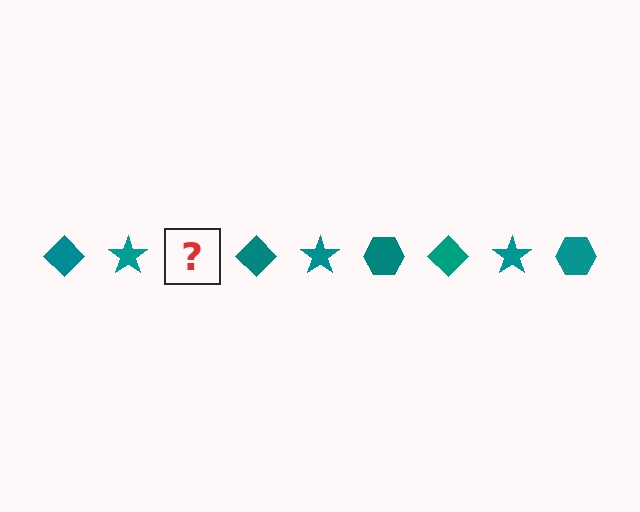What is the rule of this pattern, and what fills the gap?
The rule is that the pattern cycles through diamond, star, hexagon shapes in teal. The gap should be filled with a teal hexagon.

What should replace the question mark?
The question mark should be replaced with a teal hexagon.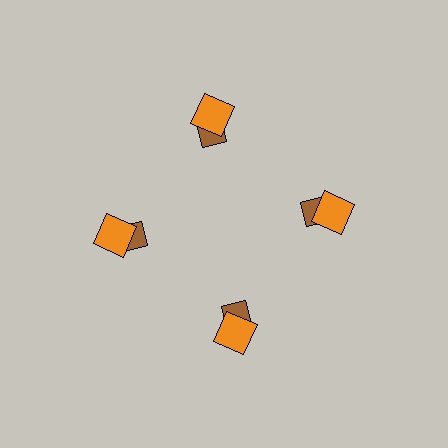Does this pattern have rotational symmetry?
Yes, this pattern has 4-fold rotational symmetry. It looks the same after rotating 90 degrees around the center.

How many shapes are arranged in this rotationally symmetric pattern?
There are 8 shapes, arranged in 4 groups of 2.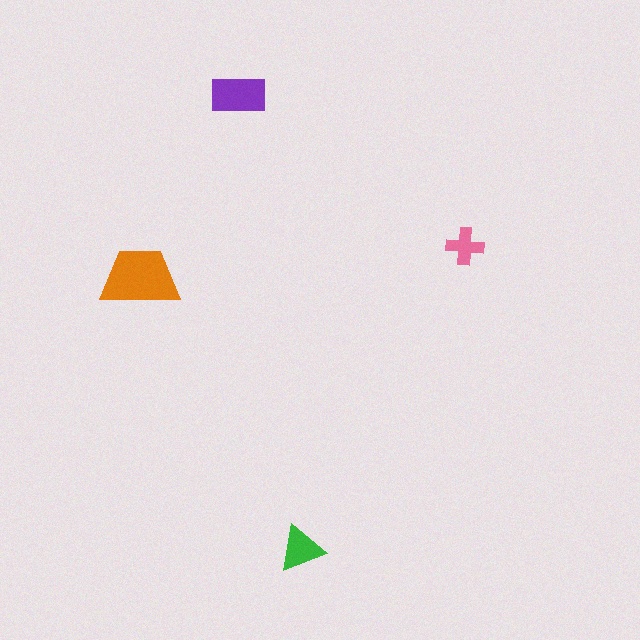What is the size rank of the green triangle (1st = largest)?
3rd.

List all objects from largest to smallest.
The orange trapezoid, the purple rectangle, the green triangle, the pink cross.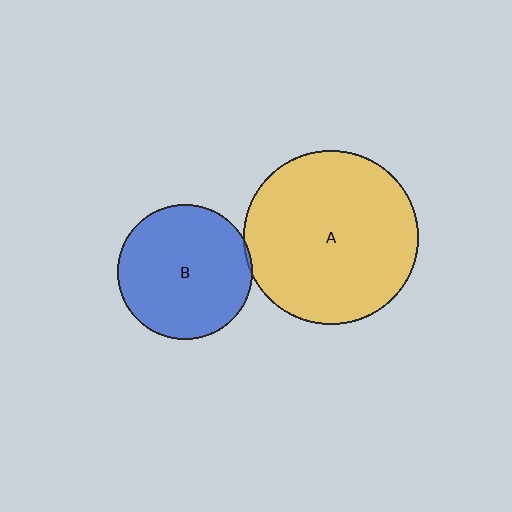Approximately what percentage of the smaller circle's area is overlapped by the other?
Approximately 5%.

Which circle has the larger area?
Circle A (yellow).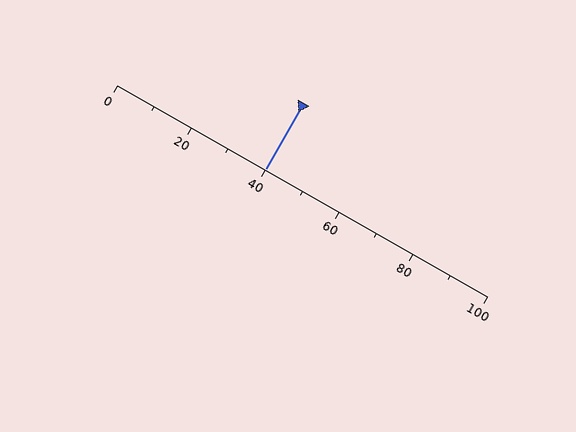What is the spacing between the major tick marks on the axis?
The major ticks are spaced 20 apart.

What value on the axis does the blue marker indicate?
The marker indicates approximately 40.